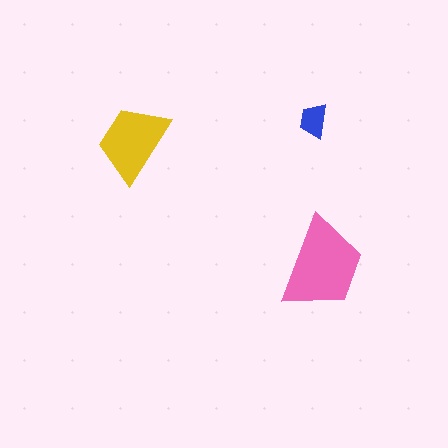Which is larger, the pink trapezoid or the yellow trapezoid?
The pink one.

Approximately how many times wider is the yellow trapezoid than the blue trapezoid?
About 2.5 times wider.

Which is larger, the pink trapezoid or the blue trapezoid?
The pink one.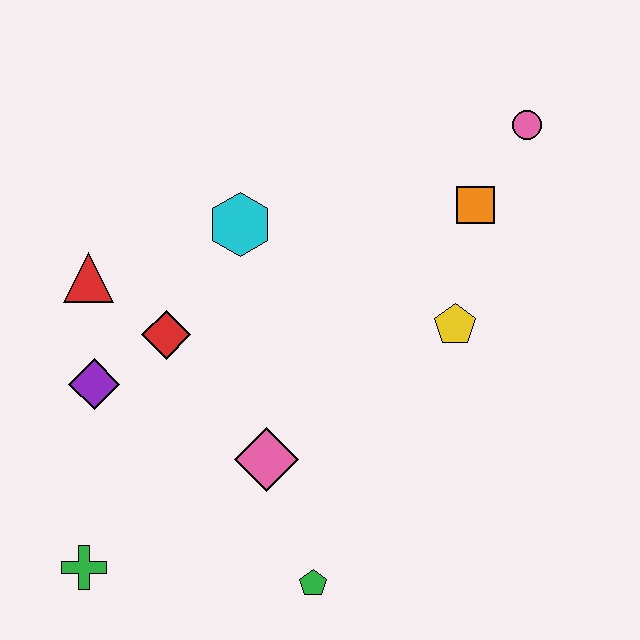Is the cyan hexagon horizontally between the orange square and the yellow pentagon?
No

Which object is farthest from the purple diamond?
The pink circle is farthest from the purple diamond.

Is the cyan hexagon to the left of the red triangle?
No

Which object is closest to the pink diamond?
The green pentagon is closest to the pink diamond.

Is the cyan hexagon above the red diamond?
Yes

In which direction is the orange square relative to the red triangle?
The orange square is to the right of the red triangle.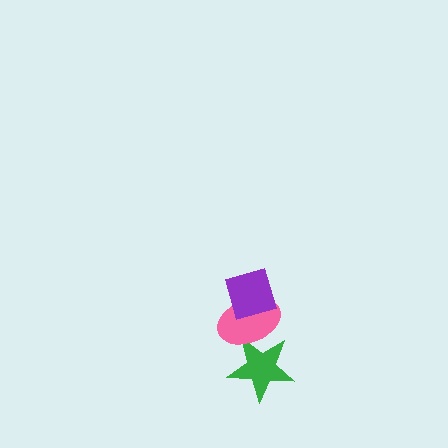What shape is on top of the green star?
The pink ellipse is on top of the green star.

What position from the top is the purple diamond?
The purple diamond is 1st from the top.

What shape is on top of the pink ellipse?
The purple diamond is on top of the pink ellipse.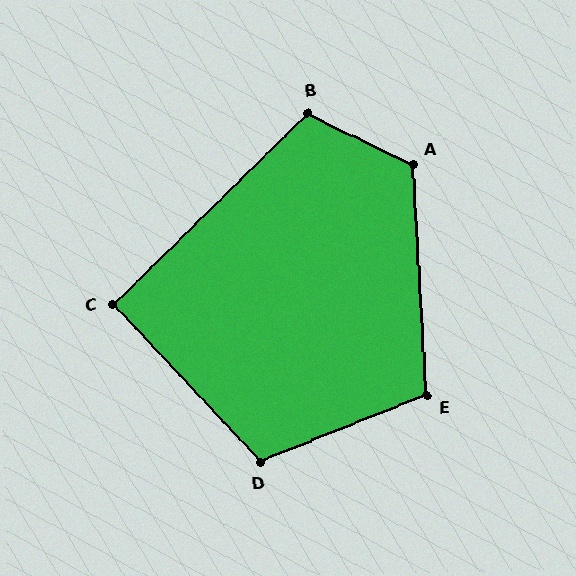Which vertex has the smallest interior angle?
C, at approximately 91 degrees.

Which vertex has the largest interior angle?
A, at approximately 119 degrees.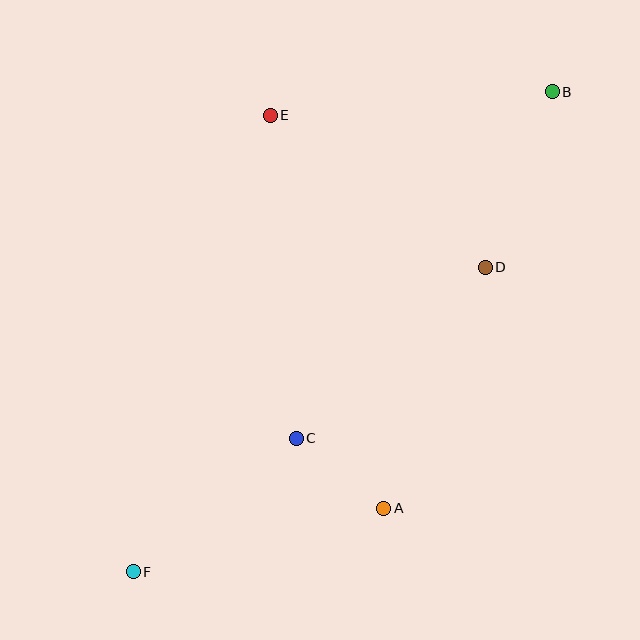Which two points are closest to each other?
Points A and C are closest to each other.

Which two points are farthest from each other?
Points B and F are farthest from each other.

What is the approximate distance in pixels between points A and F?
The distance between A and F is approximately 259 pixels.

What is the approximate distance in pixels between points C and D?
The distance between C and D is approximately 255 pixels.